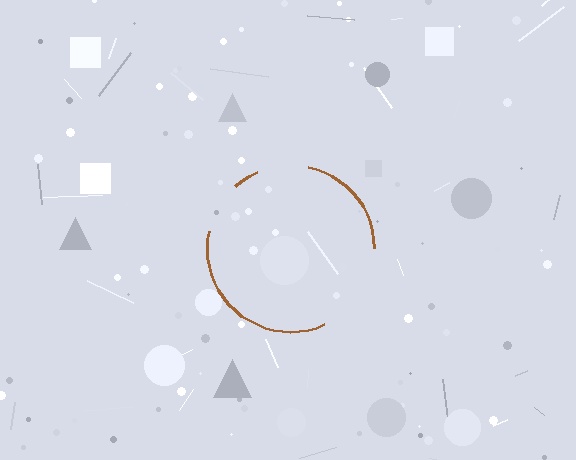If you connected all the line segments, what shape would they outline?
They would outline a circle.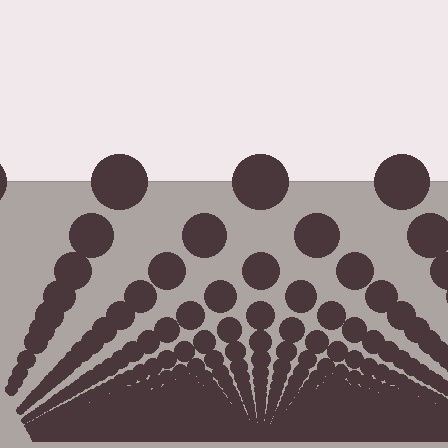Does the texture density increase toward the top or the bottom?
Density increases toward the bottom.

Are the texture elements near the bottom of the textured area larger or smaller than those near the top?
Smaller. The gradient is inverted — elements near the bottom are smaller and denser.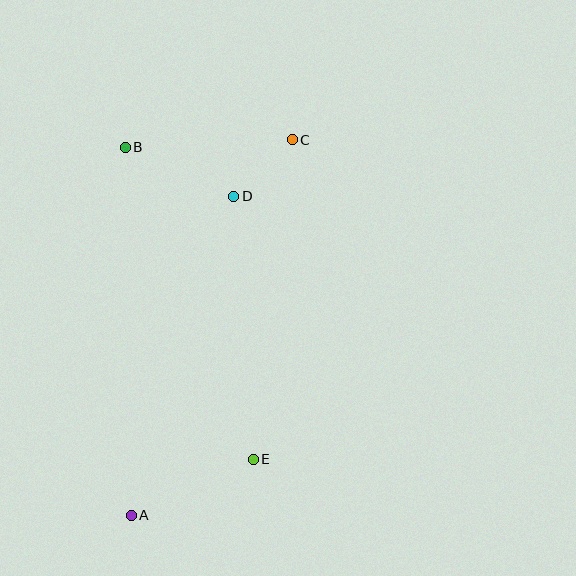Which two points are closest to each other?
Points C and D are closest to each other.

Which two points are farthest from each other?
Points A and C are farthest from each other.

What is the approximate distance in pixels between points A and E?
The distance between A and E is approximately 134 pixels.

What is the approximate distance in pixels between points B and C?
The distance between B and C is approximately 167 pixels.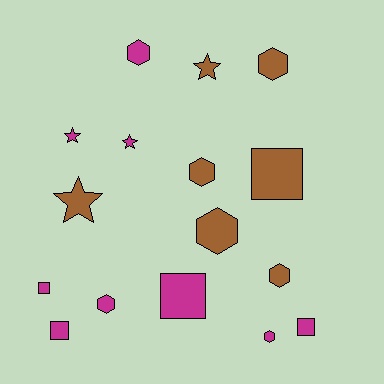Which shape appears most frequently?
Hexagon, with 7 objects.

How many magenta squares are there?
There are 4 magenta squares.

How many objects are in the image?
There are 16 objects.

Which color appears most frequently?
Magenta, with 9 objects.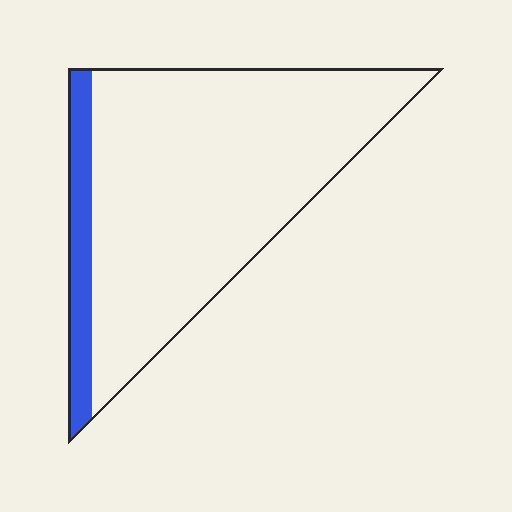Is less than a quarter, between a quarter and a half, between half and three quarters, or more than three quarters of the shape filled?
Less than a quarter.